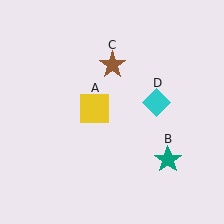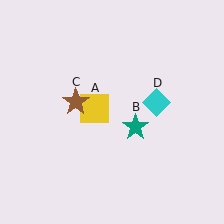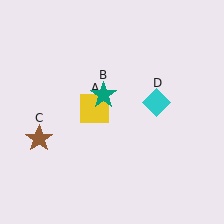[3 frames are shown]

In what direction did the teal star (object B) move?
The teal star (object B) moved up and to the left.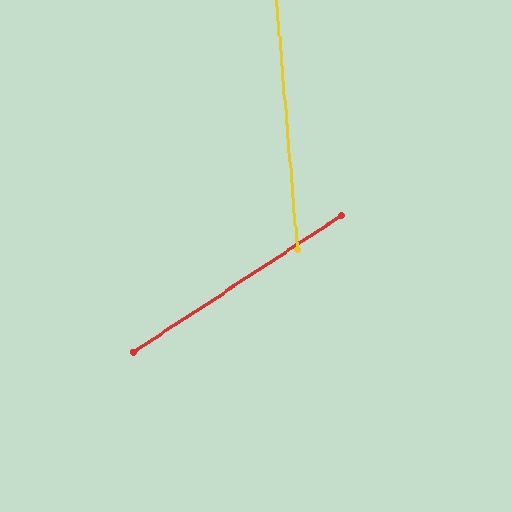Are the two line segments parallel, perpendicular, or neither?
Neither parallel nor perpendicular — they differ by about 62°.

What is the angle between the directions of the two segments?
Approximately 62 degrees.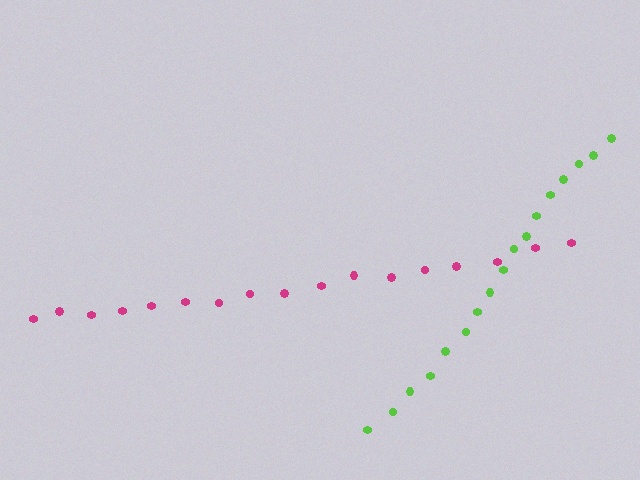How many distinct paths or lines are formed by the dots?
There are 2 distinct paths.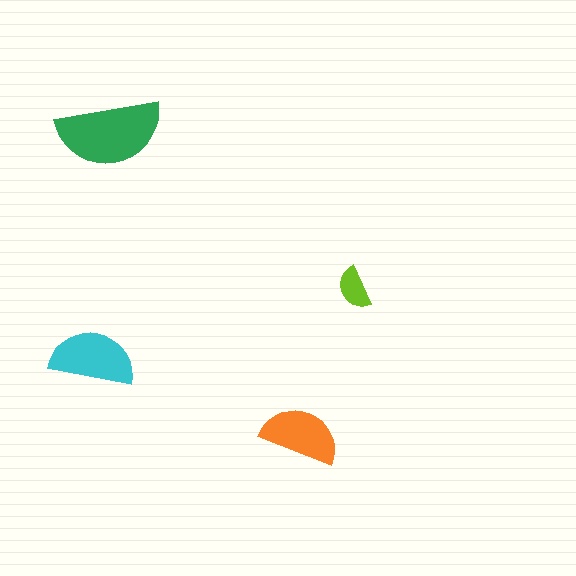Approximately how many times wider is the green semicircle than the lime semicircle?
About 2.5 times wider.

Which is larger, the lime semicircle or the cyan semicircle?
The cyan one.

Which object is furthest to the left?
The cyan semicircle is leftmost.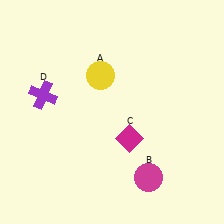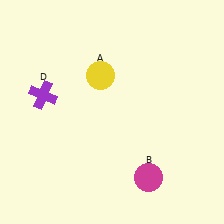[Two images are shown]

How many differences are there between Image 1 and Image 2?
There is 1 difference between the two images.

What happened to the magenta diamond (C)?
The magenta diamond (C) was removed in Image 2. It was in the bottom-right area of Image 1.